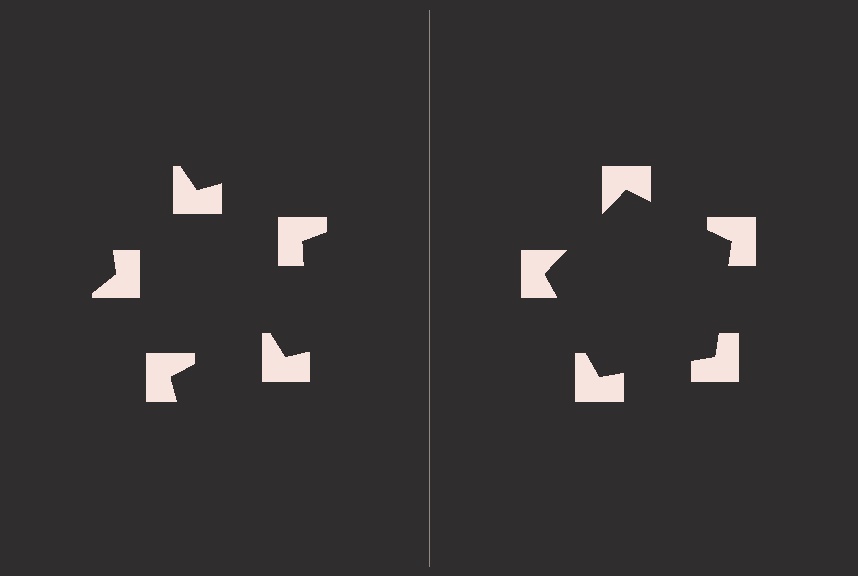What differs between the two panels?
The notched squares are positioned identically on both sides; only the wedge orientations differ. On the right they align to a pentagon; on the left they are misaligned.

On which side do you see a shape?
An illusory pentagon appears on the right side. On the left side the wedge cuts are rotated, so no coherent shape forms.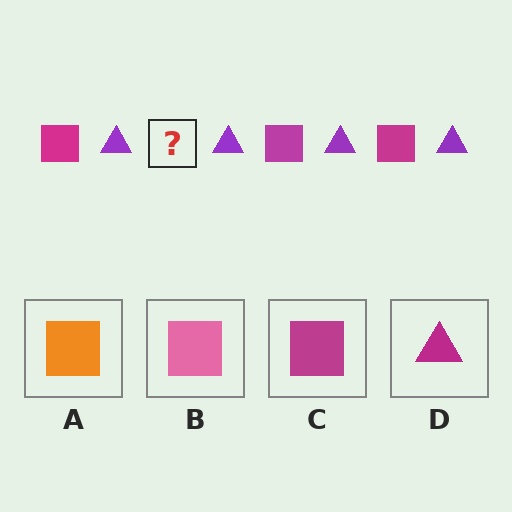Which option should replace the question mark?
Option C.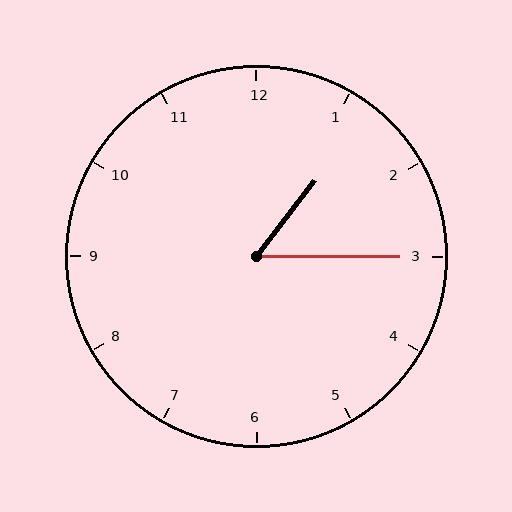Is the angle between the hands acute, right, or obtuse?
It is acute.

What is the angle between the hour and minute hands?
Approximately 52 degrees.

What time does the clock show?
1:15.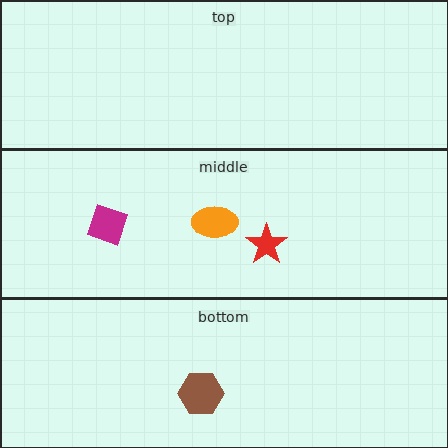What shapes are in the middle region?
The red star, the orange ellipse, the magenta diamond.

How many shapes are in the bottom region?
1.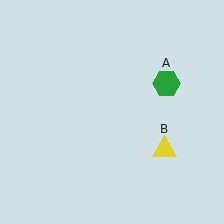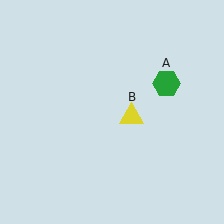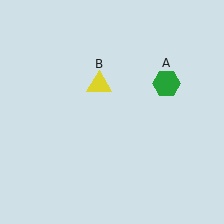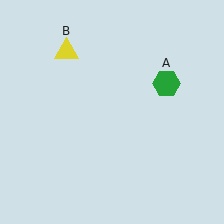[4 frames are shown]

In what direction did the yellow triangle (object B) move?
The yellow triangle (object B) moved up and to the left.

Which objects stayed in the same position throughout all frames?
Green hexagon (object A) remained stationary.